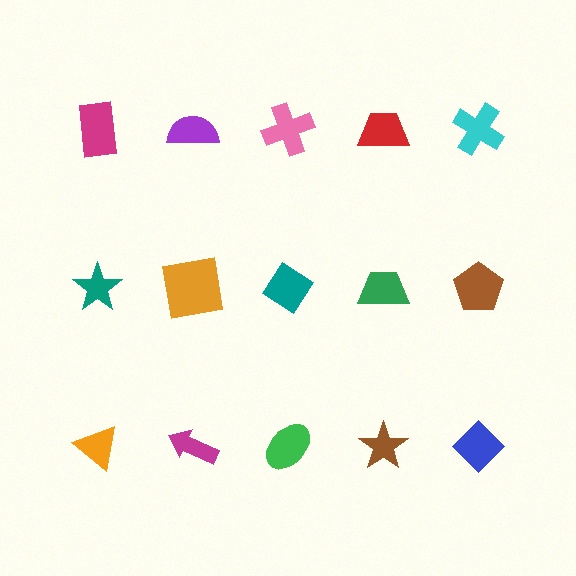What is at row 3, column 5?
A blue diamond.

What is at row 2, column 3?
A teal diamond.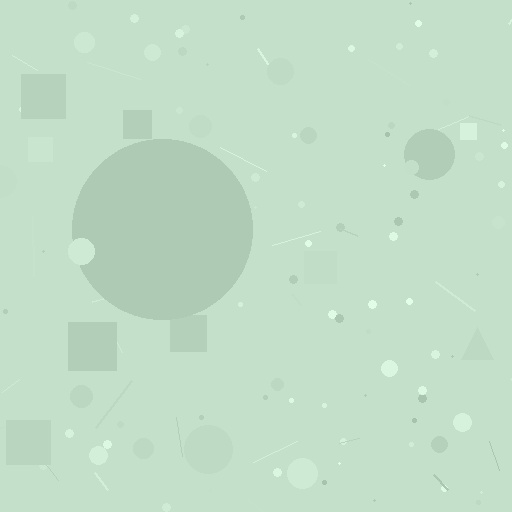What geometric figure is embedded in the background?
A circle is embedded in the background.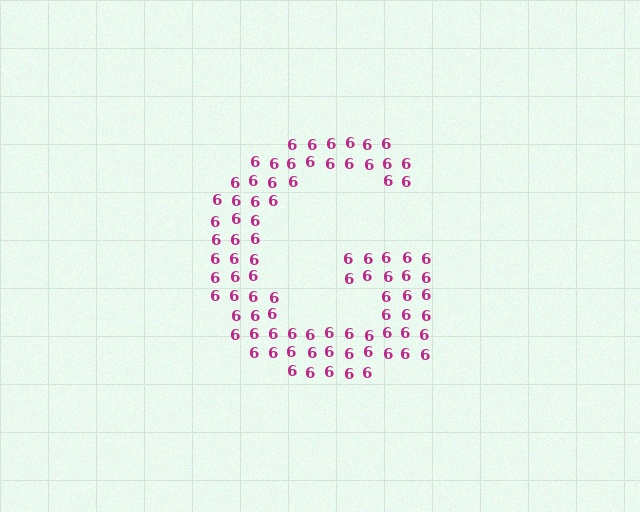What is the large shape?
The large shape is the letter G.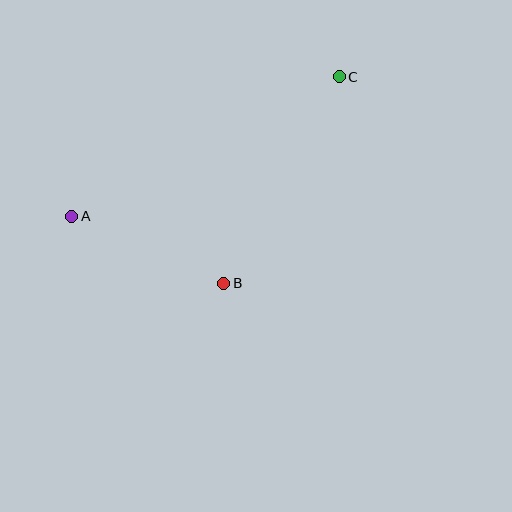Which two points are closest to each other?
Points A and B are closest to each other.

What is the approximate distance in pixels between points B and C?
The distance between B and C is approximately 236 pixels.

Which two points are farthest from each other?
Points A and C are farthest from each other.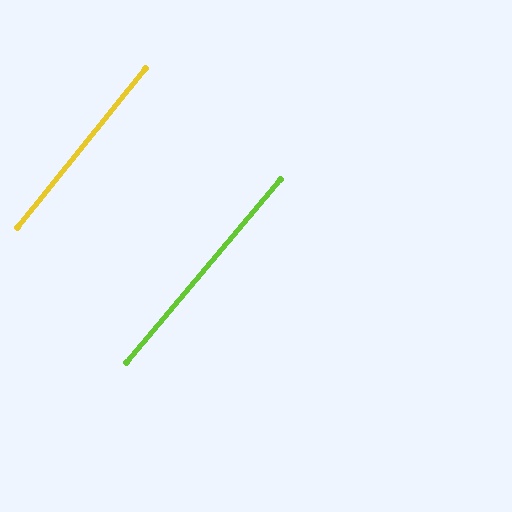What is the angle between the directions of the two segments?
Approximately 1 degree.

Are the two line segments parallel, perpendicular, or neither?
Parallel — their directions differ by only 1.1°.